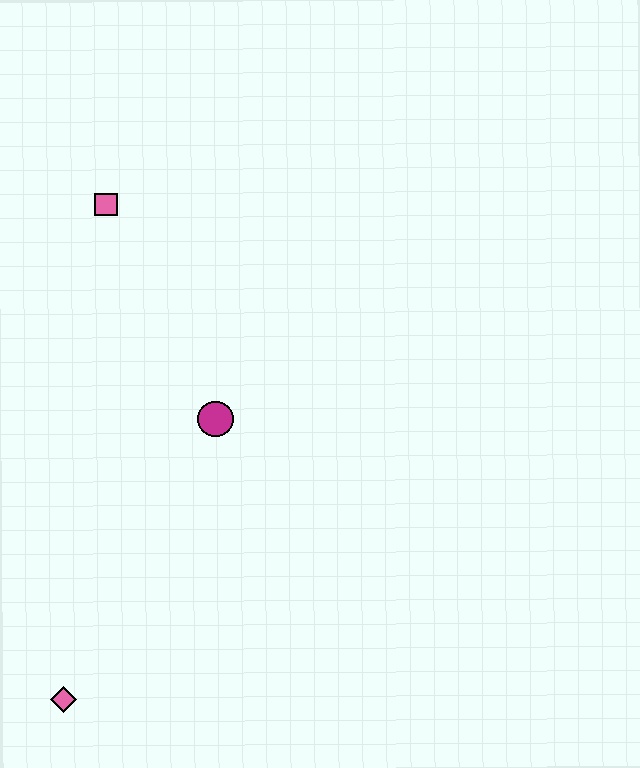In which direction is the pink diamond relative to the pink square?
The pink diamond is below the pink square.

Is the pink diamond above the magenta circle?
No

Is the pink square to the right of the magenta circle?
No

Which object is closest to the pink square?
The magenta circle is closest to the pink square.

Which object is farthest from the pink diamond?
The pink square is farthest from the pink diamond.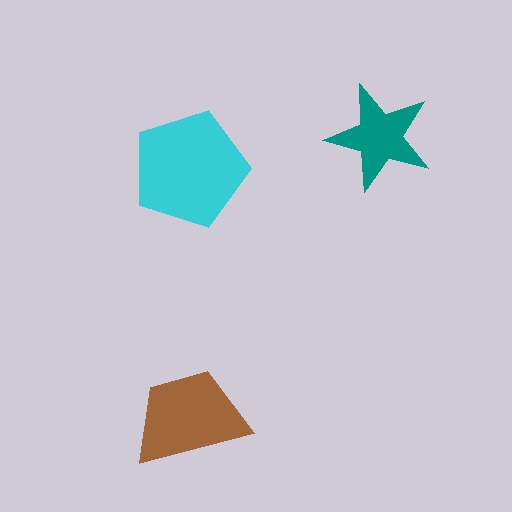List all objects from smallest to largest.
The teal star, the brown trapezoid, the cyan pentagon.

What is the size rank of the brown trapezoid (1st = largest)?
2nd.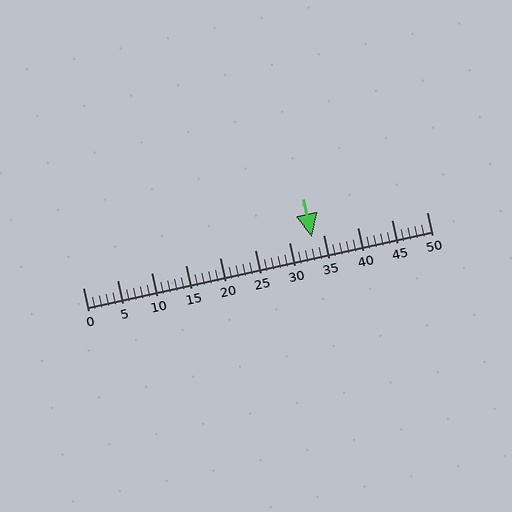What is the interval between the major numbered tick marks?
The major tick marks are spaced 5 units apart.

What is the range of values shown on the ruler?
The ruler shows values from 0 to 50.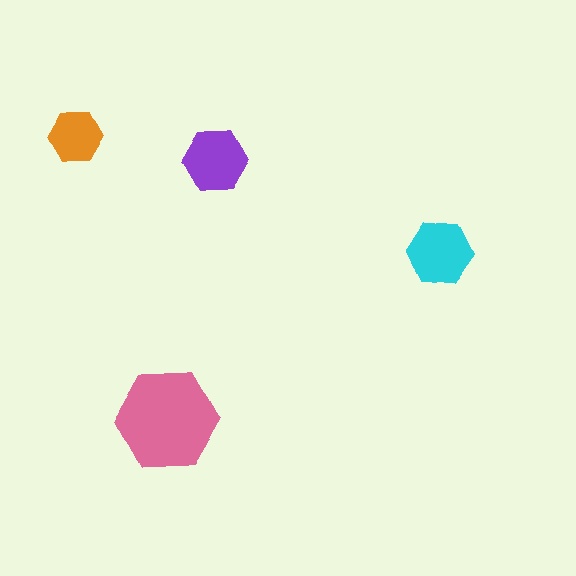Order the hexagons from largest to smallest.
the pink one, the cyan one, the purple one, the orange one.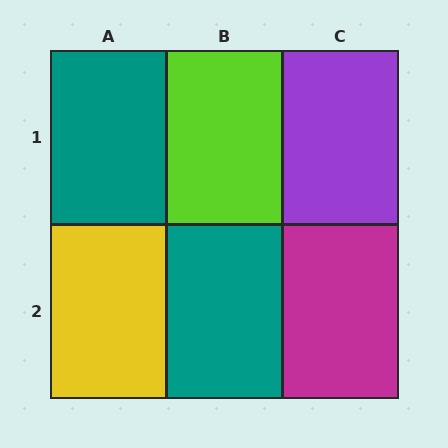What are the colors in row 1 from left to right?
Teal, lime, purple.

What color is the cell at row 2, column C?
Magenta.